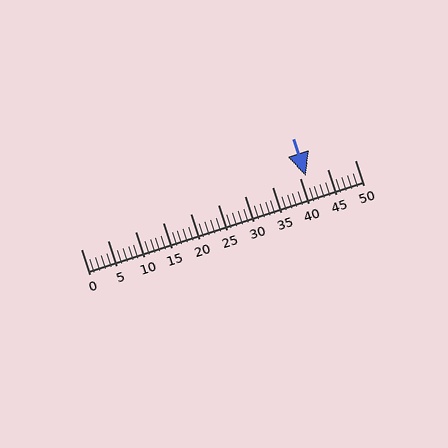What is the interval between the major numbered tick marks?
The major tick marks are spaced 5 units apart.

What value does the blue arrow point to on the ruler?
The blue arrow points to approximately 41.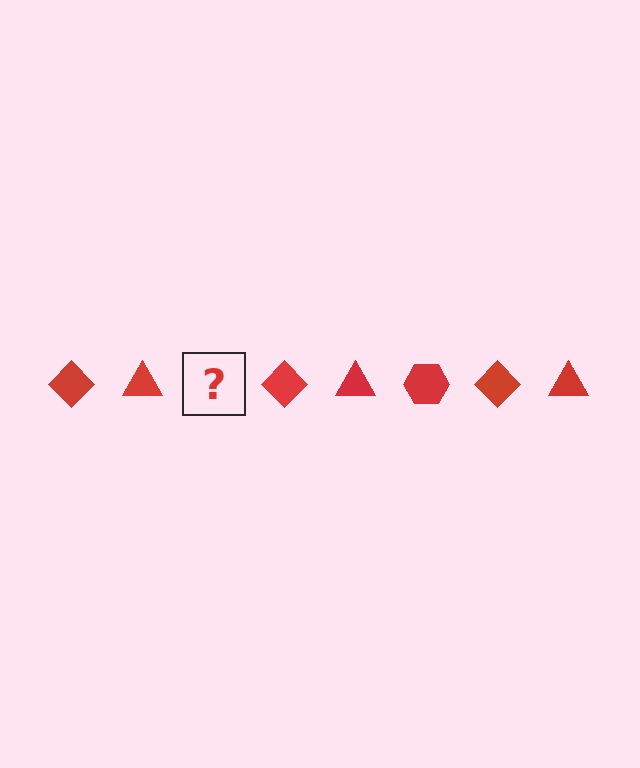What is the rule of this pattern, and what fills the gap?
The rule is that the pattern cycles through diamond, triangle, hexagon shapes in red. The gap should be filled with a red hexagon.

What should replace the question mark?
The question mark should be replaced with a red hexagon.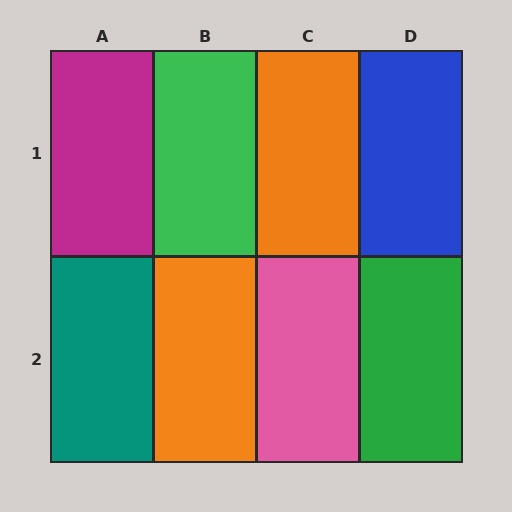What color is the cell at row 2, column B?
Orange.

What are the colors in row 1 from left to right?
Magenta, green, orange, blue.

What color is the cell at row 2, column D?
Green.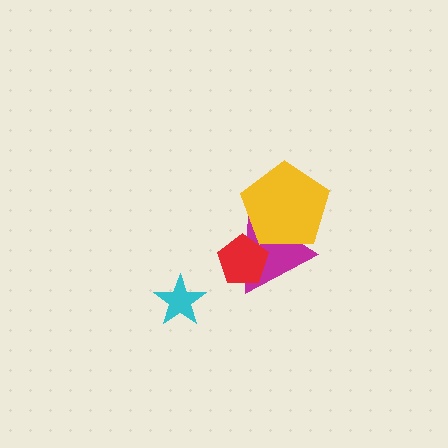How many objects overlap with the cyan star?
0 objects overlap with the cyan star.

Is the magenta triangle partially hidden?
Yes, it is partially covered by another shape.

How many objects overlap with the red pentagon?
1 object overlaps with the red pentagon.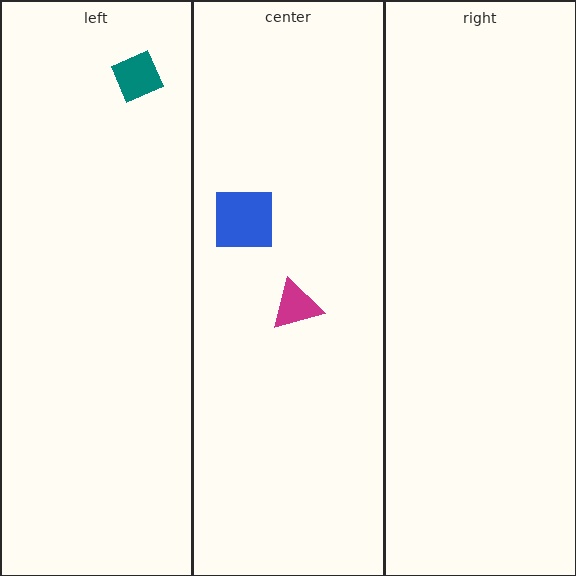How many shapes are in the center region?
2.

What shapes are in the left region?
The teal diamond.